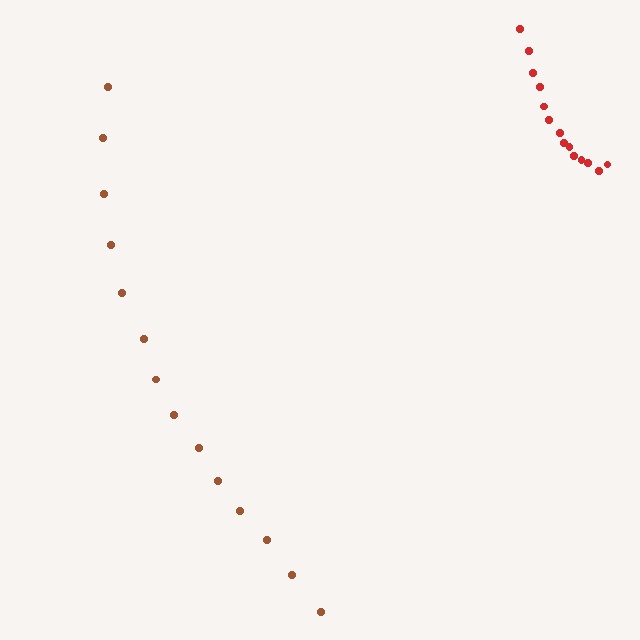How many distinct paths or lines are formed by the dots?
There are 2 distinct paths.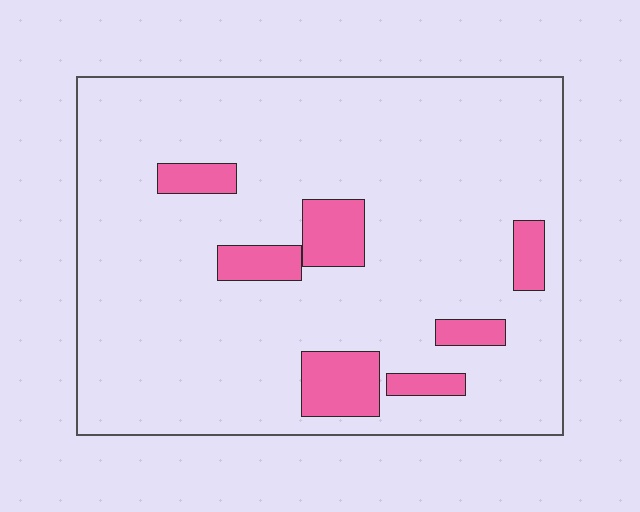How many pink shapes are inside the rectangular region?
7.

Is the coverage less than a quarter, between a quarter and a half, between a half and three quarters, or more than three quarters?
Less than a quarter.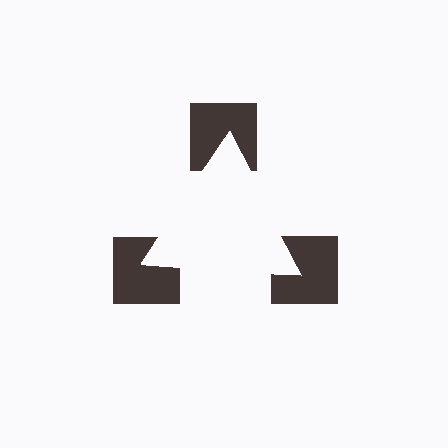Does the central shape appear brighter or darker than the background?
It typically appears slightly brighter than the background, even though no actual brightness change is drawn.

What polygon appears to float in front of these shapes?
An illusory triangle — its edges are inferred from the aligned wedge cuts in the notched squares, not physically drawn.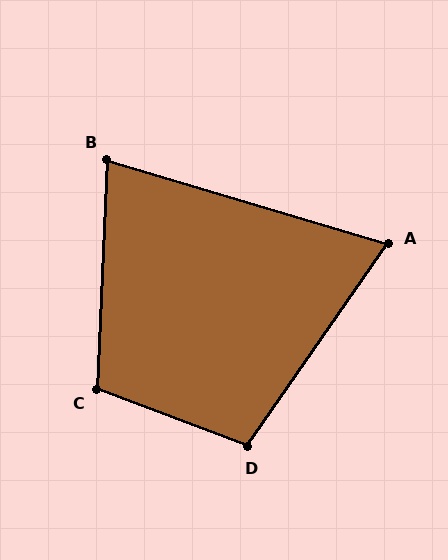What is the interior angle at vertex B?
Approximately 76 degrees (acute).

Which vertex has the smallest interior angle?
A, at approximately 72 degrees.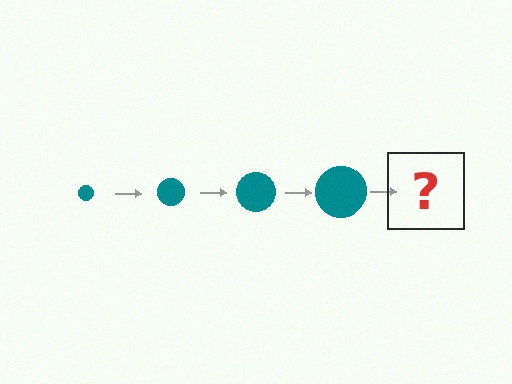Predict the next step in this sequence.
The next step is a teal circle, larger than the previous one.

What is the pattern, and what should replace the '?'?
The pattern is that the circle gets progressively larger each step. The '?' should be a teal circle, larger than the previous one.